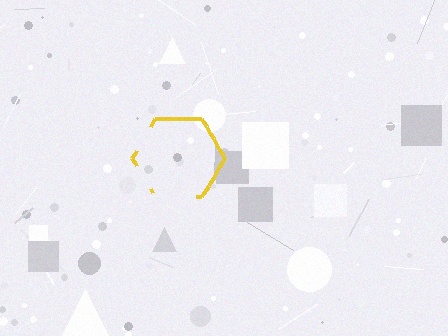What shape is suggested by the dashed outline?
The dashed outline suggests a hexagon.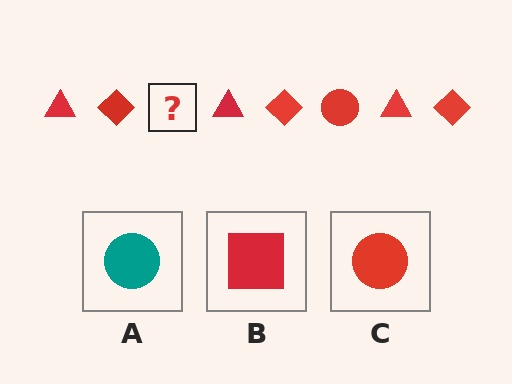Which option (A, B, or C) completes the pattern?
C.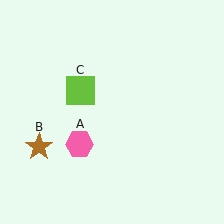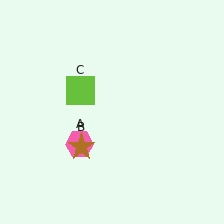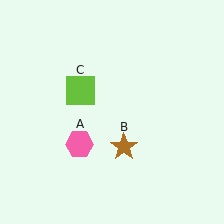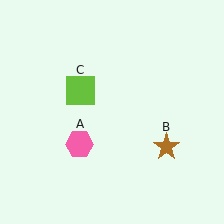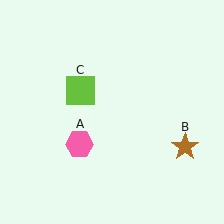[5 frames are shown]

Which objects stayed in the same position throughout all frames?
Pink hexagon (object A) and lime square (object C) remained stationary.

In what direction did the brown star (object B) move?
The brown star (object B) moved right.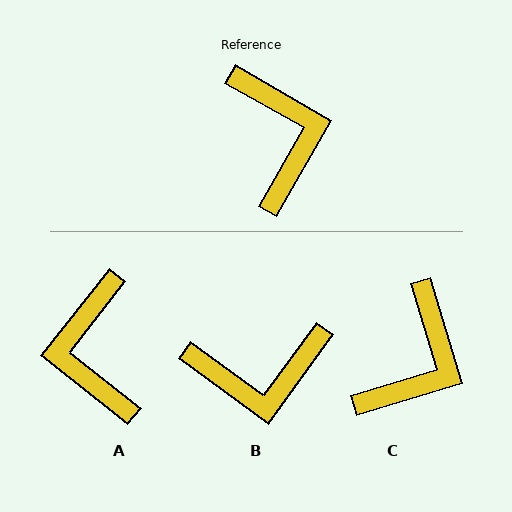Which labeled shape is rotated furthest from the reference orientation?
A, about 172 degrees away.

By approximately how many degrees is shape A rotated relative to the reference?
Approximately 172 degrees counter-clockwise.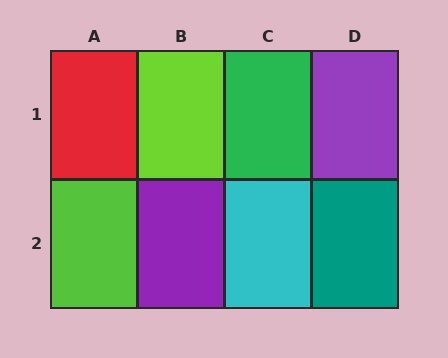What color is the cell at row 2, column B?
Purple.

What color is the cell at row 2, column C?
Cyan.